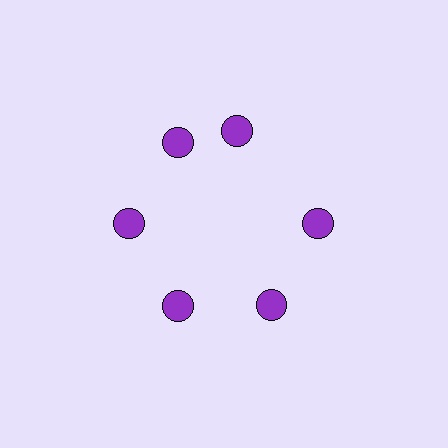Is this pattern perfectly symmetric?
No. The 6 purple circles are arranged in a ring, but one element near the 1 o'clock position is rotated out of alignment along the ring, breaking the 6-fold rotational symmetry.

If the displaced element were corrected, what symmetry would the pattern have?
It would have 6-fold rotational symmetry — the pattern would map onto itself every 60 degrees.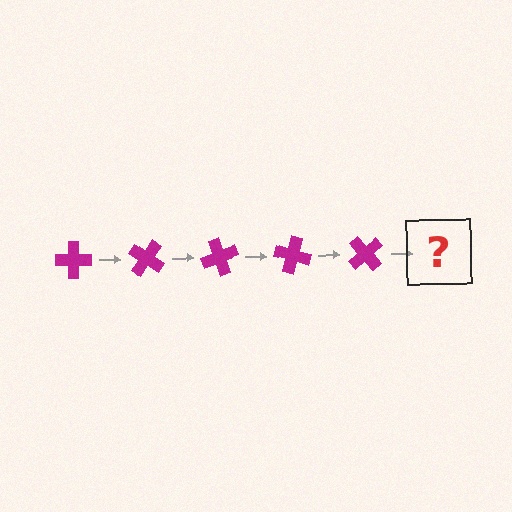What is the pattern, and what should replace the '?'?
The pattern is that the cross rotates 35 degrees each step. The '?' should be a magenta cross rotated 175 degrees.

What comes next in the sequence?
The next element should be a magenta cross rotated 175 degrees.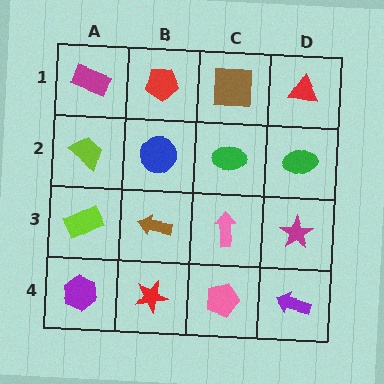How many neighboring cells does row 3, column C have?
4.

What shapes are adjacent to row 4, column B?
A brown arrow (row 3, column B), a purple hexagon (row 4, column A), a pink pentagon (row 4, column C).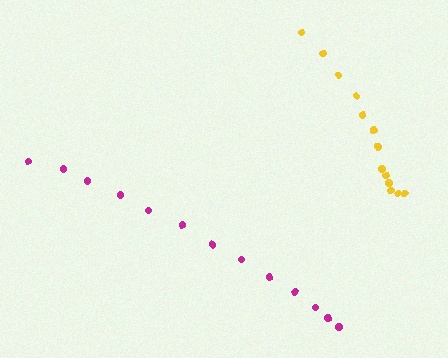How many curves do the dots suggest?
There are 2 distinct paths.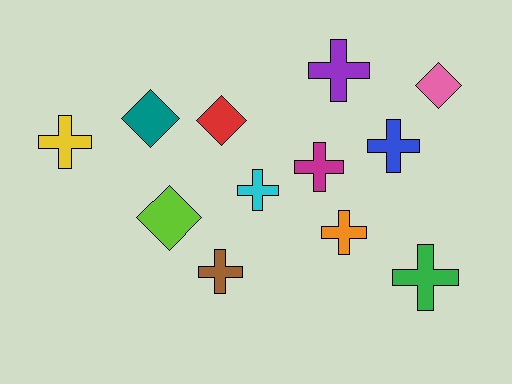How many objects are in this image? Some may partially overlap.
There are 12 objects.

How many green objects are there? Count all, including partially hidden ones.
There is 1 green object.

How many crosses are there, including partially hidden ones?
There are 8 crosses.